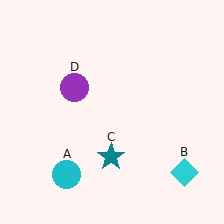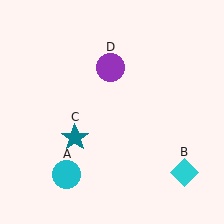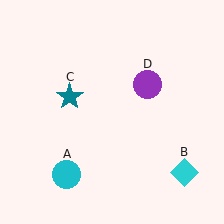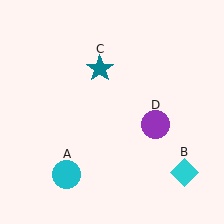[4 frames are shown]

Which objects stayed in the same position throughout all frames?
Cyan circle (object A) and cyan diamond (object B) remained stationary.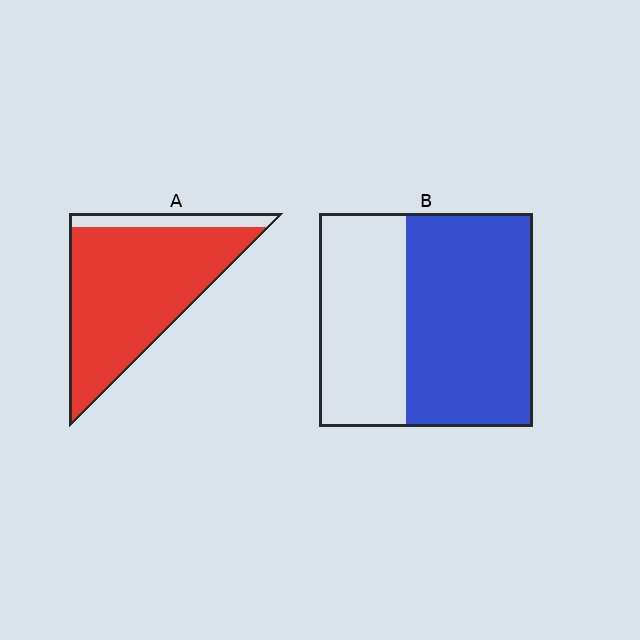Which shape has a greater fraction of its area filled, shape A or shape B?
Shape A.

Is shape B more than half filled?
Yes.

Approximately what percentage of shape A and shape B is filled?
A is approximately 85% and B is approximately 60%.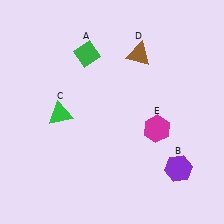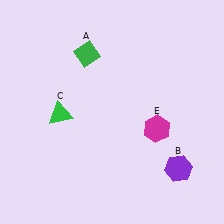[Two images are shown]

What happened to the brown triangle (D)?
The brown triangle (D) was removed in Image 2. It was in the top-right area of Image 1.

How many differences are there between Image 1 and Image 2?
There is 1 difference between the two images.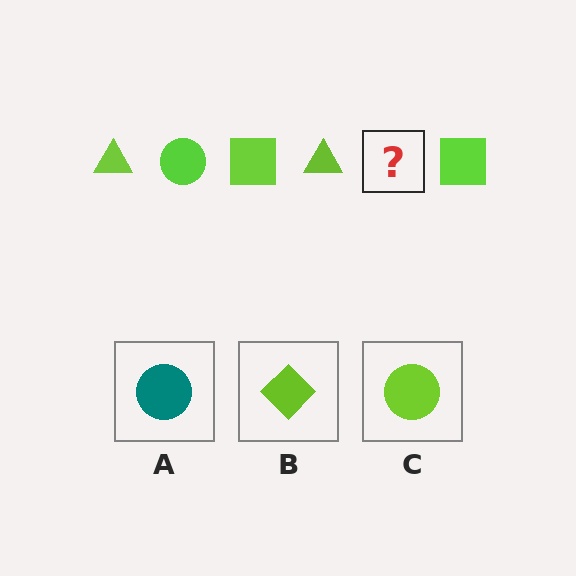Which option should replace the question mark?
Option C.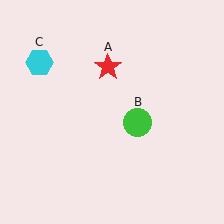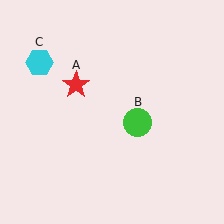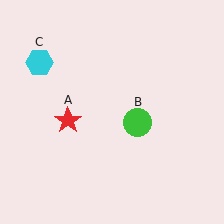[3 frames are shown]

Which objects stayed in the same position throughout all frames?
Green circle (object B) and cyan hexagon (object C) remained stationary.